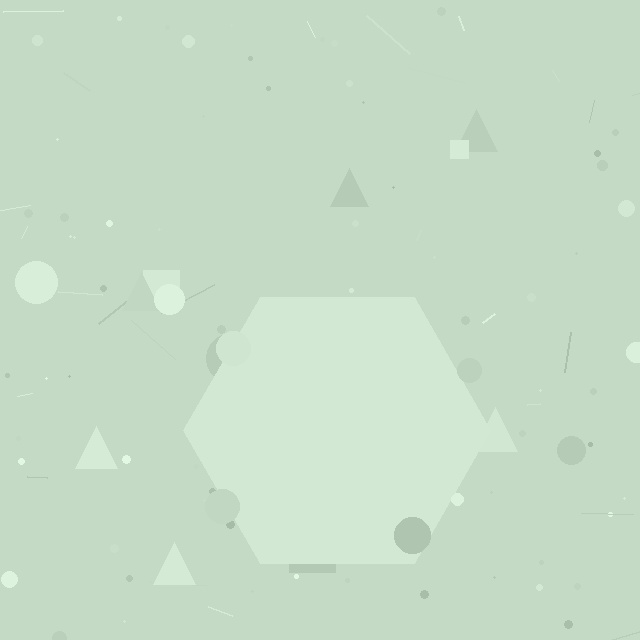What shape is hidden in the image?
A hexagon is hidden in the image.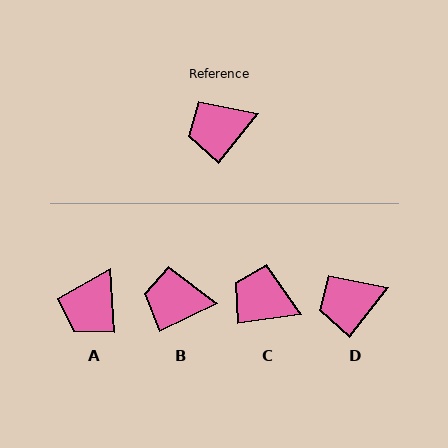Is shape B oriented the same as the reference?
No, it is off by about 26 degrees.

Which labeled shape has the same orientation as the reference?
D.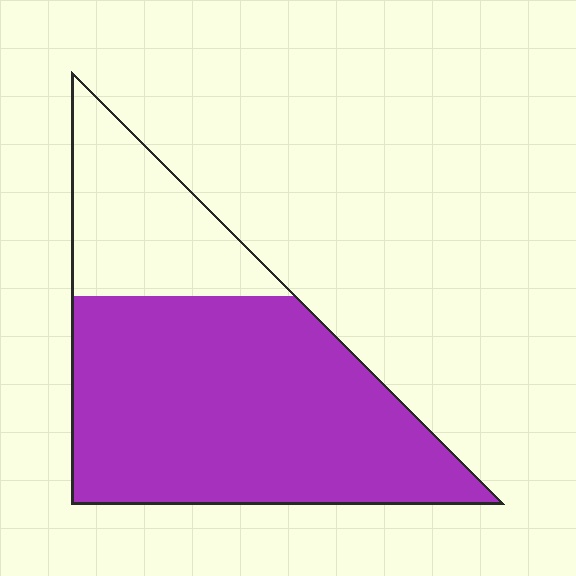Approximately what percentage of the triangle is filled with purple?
Approximately 75%.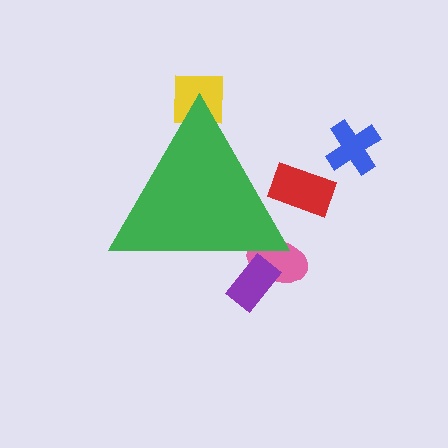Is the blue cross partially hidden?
No, the blue cross is fully visible.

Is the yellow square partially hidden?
Yes, the yellow square is partially hidden behind the green triangle.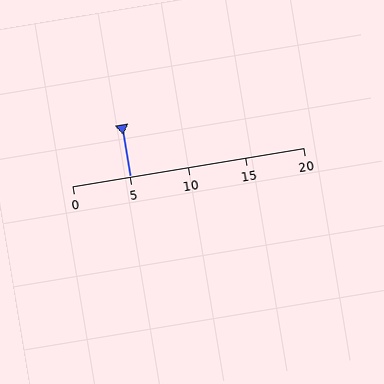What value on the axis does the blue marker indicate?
The marker indicates approximately 5.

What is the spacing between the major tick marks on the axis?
The major ticks are spaced 5 apart.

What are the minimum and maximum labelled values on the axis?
The axis runs from 0 to 20.